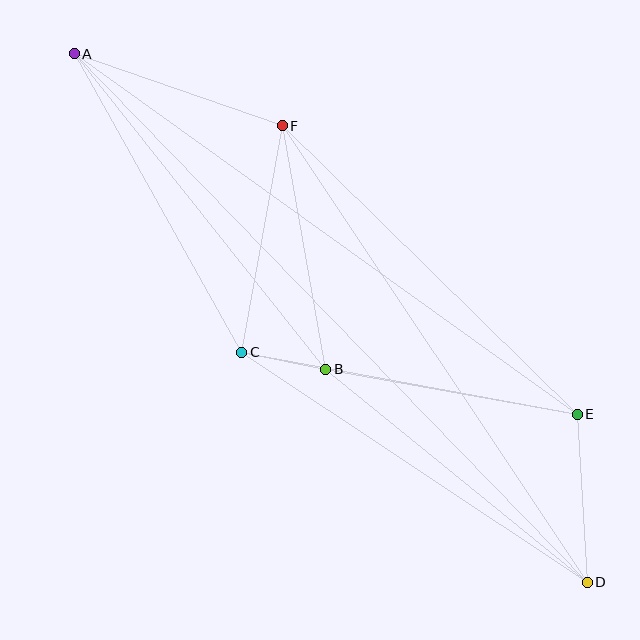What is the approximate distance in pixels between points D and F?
The distance between D and F is approximately 549 pixels.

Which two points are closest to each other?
Points B and C are closest to each other.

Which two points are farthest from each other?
Points A and D are farthest from each other.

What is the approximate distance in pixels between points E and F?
The distance between E and F is approximately 413 pixels.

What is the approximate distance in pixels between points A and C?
The distance between A and C is approximately 342 pixels.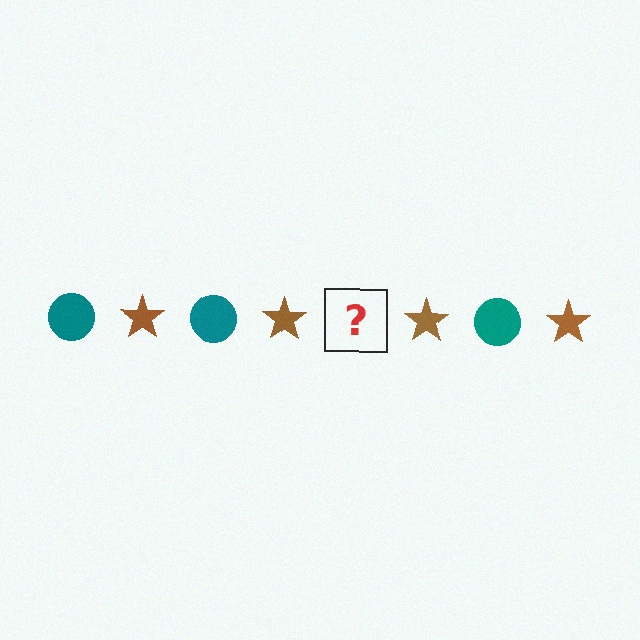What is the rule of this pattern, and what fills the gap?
The rule is that the pattern alternates between teal circle and brown star. The gap should be filled with a teal circle.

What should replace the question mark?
The question mark should be replaced with a teal circle.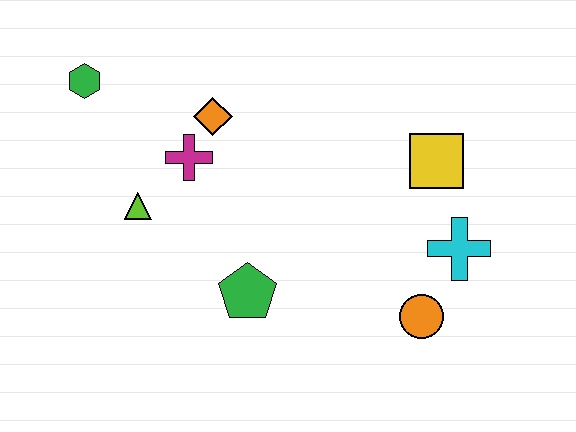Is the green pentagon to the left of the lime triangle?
No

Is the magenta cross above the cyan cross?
Yes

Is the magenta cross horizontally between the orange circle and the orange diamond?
No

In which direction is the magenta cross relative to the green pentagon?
The magenta cross is above the green pentagon.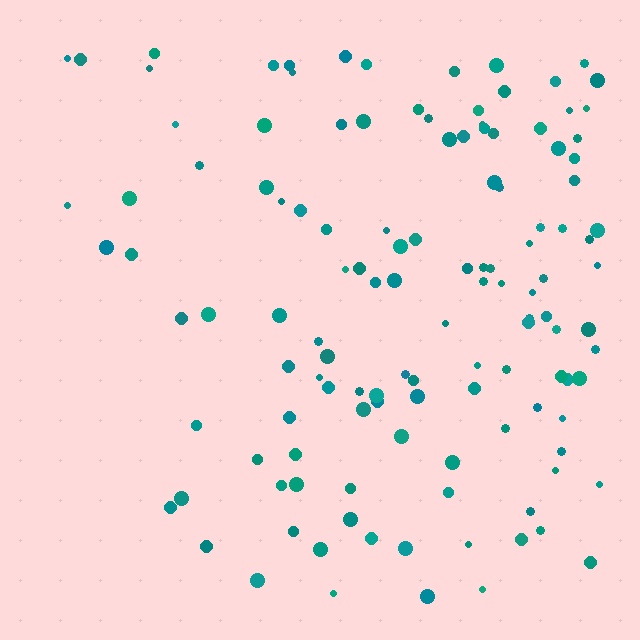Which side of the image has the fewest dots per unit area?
The left.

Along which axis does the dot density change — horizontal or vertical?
Horizontal.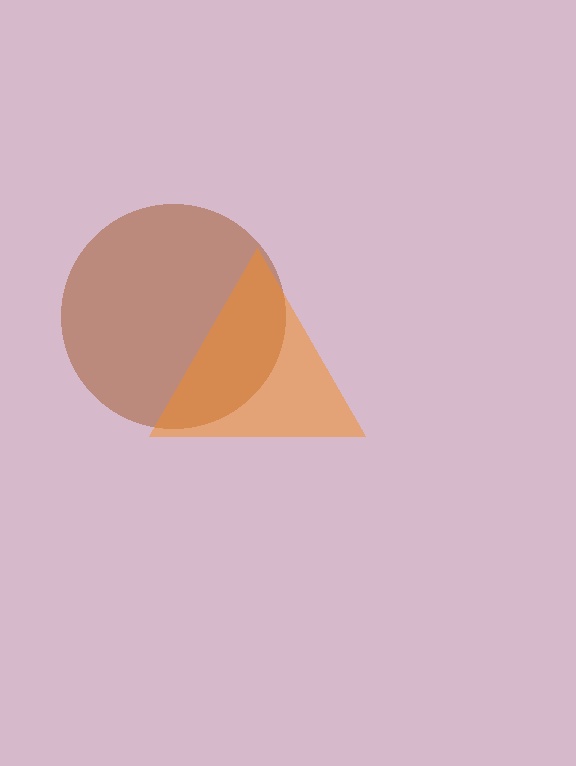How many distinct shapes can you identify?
There are 2 distinct shapes: a brown circle, an orange triangle.